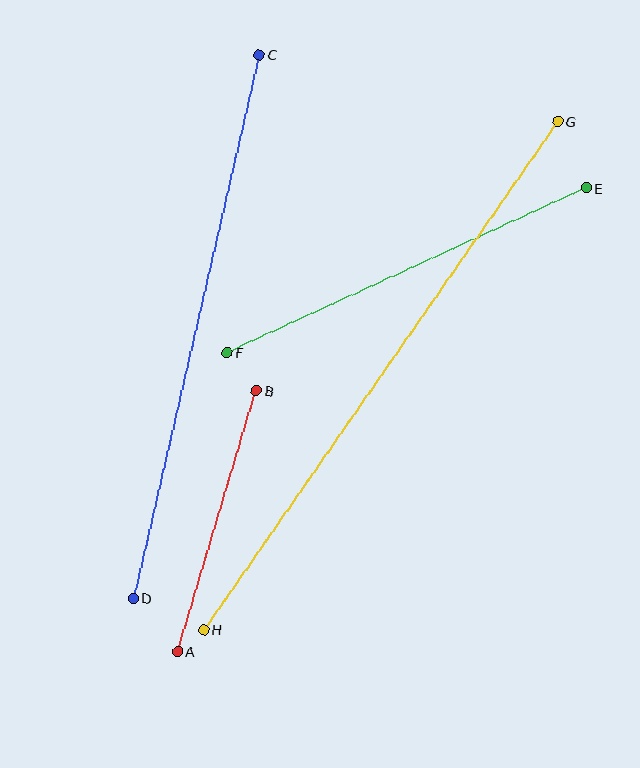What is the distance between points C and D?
The distance is approximately 558 pixels.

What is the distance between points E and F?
The distance is approximately 395 pixels.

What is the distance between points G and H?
The distance is approximately 620 pixels.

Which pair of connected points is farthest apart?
Points G and H are farthest apart.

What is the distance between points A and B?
The distance is approximately 272 pixels.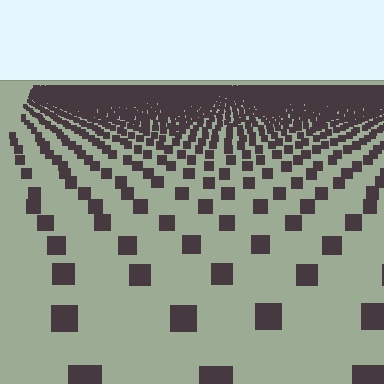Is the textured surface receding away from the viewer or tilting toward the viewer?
The surface is receding away from the viewer. Texture elements get smaller and denser toward the top.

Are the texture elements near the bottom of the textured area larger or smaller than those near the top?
Larger. Near the bottom, elements are closer to the viewer and appear at a bigger on-screen size.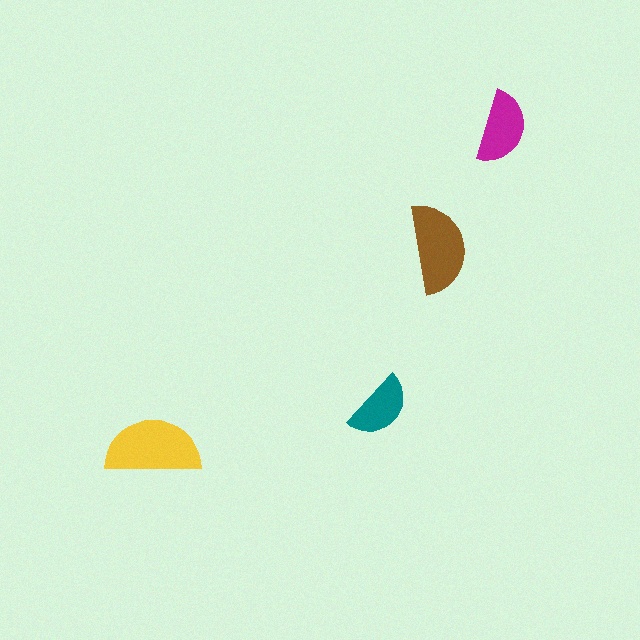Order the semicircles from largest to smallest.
the yellow one, the brown one, the magenta one, the teal one.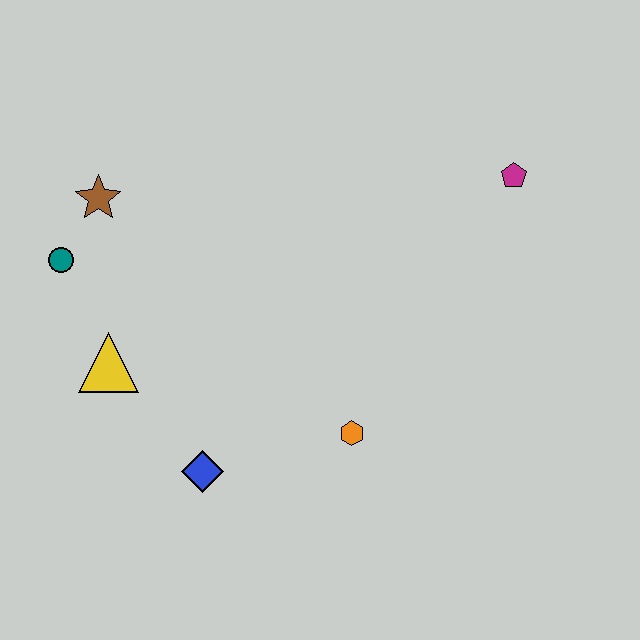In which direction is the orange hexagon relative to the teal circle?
The orange hexagon is to the right of the teal circle.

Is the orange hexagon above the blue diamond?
Yes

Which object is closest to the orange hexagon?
The blue diamond is closest to the orange hexagon.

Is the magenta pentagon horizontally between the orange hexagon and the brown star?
No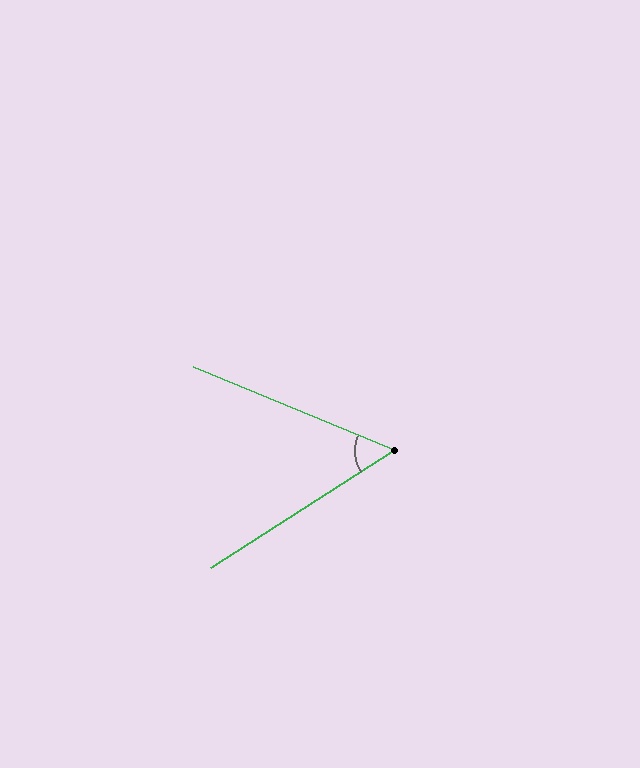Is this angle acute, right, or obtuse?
It is acute.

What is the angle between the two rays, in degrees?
Approximately 55 degrees.